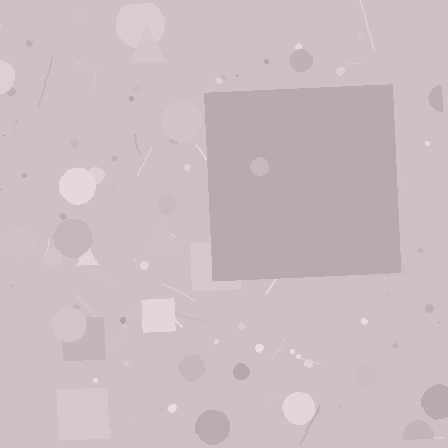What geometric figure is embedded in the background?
A square is embedded in the background.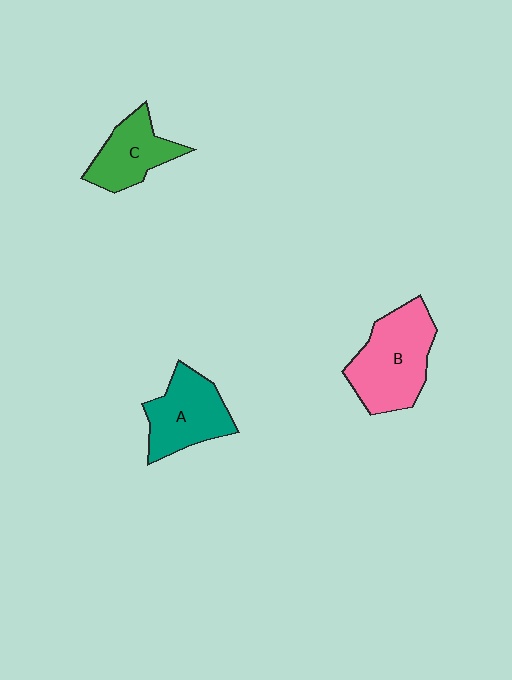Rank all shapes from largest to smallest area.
From largest to smallest: B (pink), A (teal), C (green).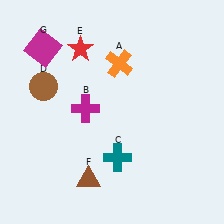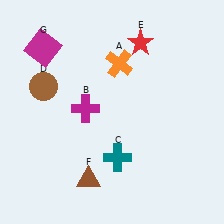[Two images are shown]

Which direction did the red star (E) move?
The red star (E) moved right.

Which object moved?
The red star (E) moved right.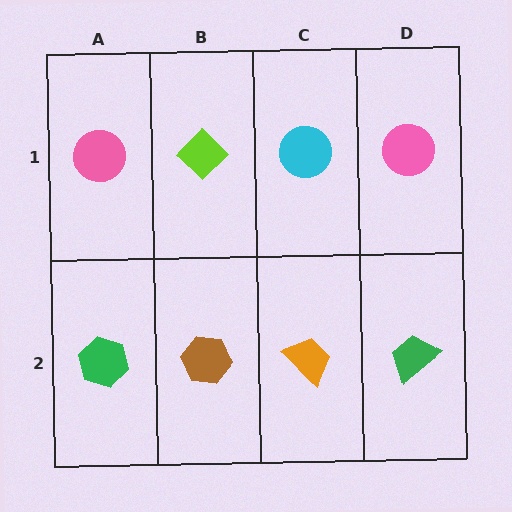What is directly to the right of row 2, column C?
A green trapezoid.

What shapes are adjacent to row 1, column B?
A brown hexagon (row 2, column B), a pink circle (row 1, column A), a cyan circle (row 1, column C).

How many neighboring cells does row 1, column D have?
2.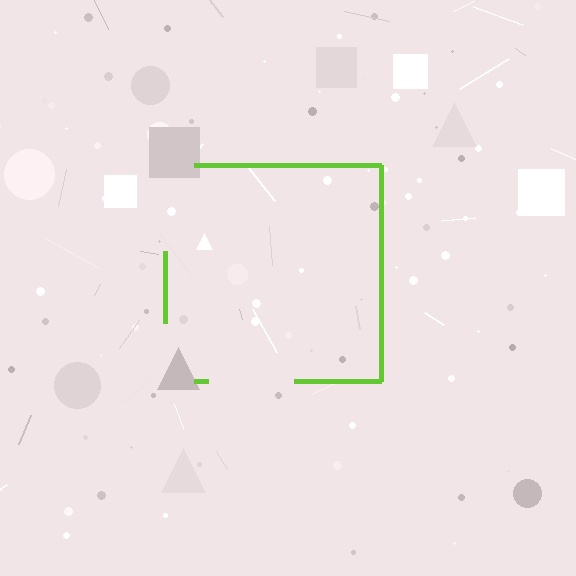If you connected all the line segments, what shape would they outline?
They would outline a square.